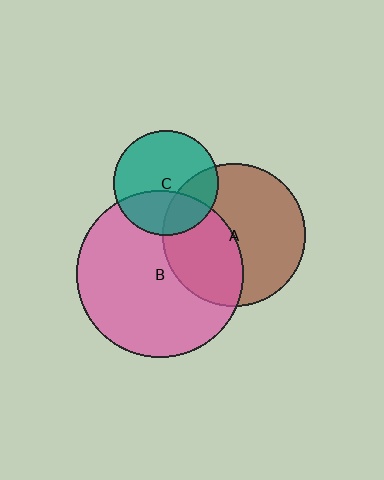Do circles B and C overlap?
Yes.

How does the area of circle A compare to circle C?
Approximately 1.8 times.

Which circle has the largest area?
Circle B (pink).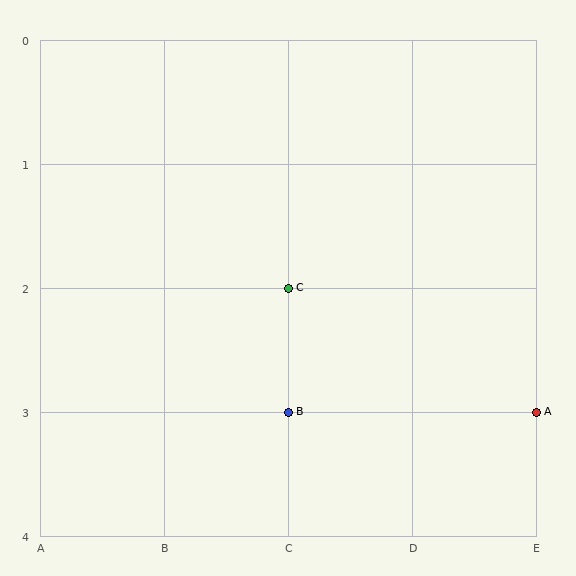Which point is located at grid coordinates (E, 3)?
Point A is at (E, 3).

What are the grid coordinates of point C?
Point C is at grid coordinates (C, 2).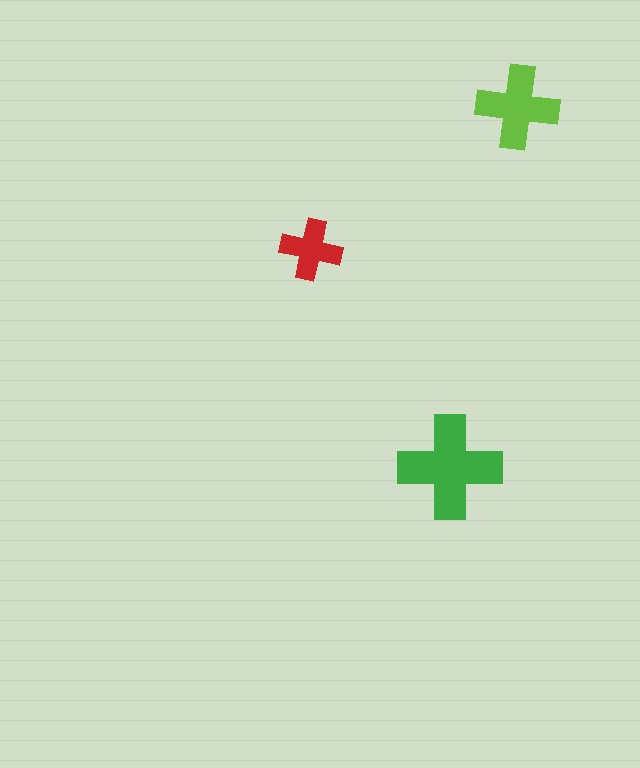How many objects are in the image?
There are 3 objects in the image.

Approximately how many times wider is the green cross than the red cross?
About 1.5 times wider.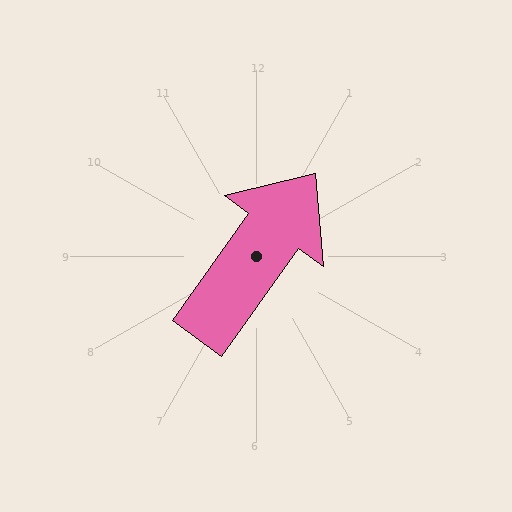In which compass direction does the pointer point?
Northeast.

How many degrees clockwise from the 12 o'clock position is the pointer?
Approximately 36 degrees.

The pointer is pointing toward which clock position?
Roughly 1 o'clock.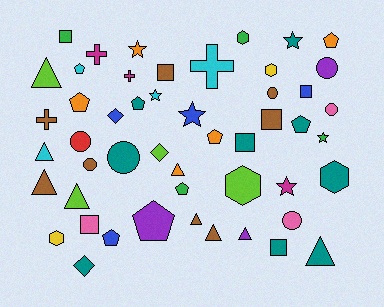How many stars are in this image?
There are 6 stars.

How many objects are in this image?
There are 50 objects.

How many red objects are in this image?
There is 1 red object.